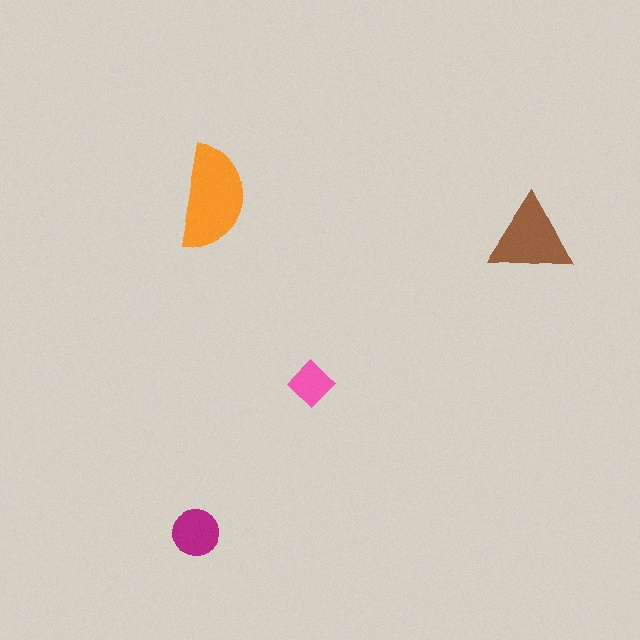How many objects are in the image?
There are 4 objects in the image.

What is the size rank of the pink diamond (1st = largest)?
4th.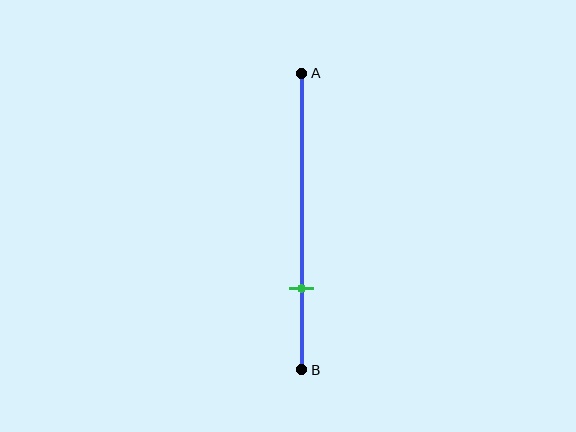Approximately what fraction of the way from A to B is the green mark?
The green mark is approximately 75% of the way from A to B.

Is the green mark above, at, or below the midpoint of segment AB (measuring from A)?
The green mark is below the midpoint of segment AB.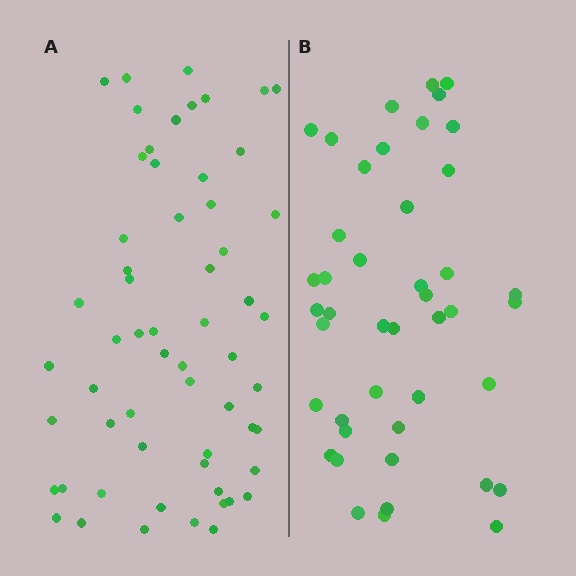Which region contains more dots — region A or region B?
Region A (the left region) has more dots.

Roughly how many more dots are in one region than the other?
Region A has approximately 15 more dots than region B.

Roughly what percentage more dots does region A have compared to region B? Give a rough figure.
About 35% more.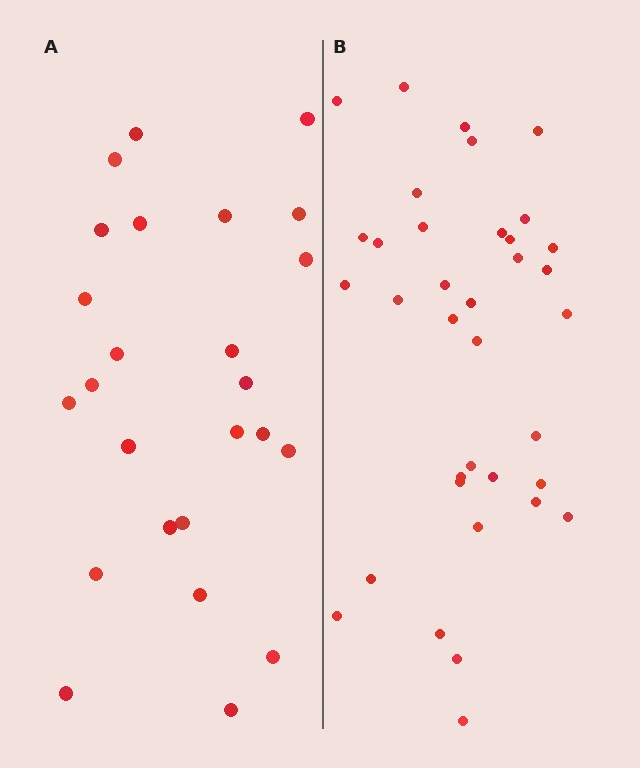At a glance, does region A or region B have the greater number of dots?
Region B (the right region) has more dots.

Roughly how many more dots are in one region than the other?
Region B has roughly 12 or so more dots than region A.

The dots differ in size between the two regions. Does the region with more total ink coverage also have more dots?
No. Region A has more total ink coverage because its dots are larger, but region B actually contains more individual dots. Total area can be misleading — the number of items is what matters here.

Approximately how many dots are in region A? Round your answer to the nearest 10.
About 20 dots. (The exact count is 25, which rounds to 20.)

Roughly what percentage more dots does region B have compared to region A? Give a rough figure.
About 45% more.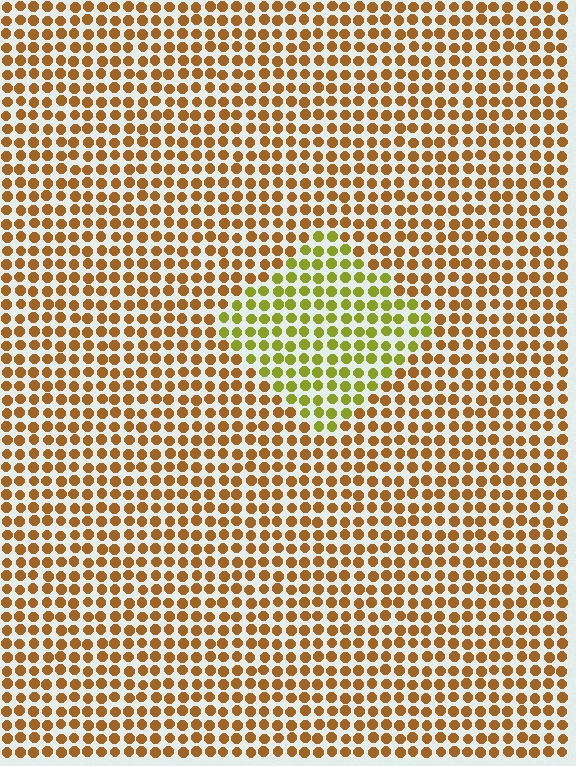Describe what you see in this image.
The image is filled with small brown elements in a uniform arrangement. A diamond-shaped region is visible where the elements are tinted to a slightly different hue, forming a subtle color boundary.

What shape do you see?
I see a diamond.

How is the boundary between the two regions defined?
The boundary is defined purely by a slight shift in hue (about 40 degrees). Spacing, size, and orientation are identical on both sides.